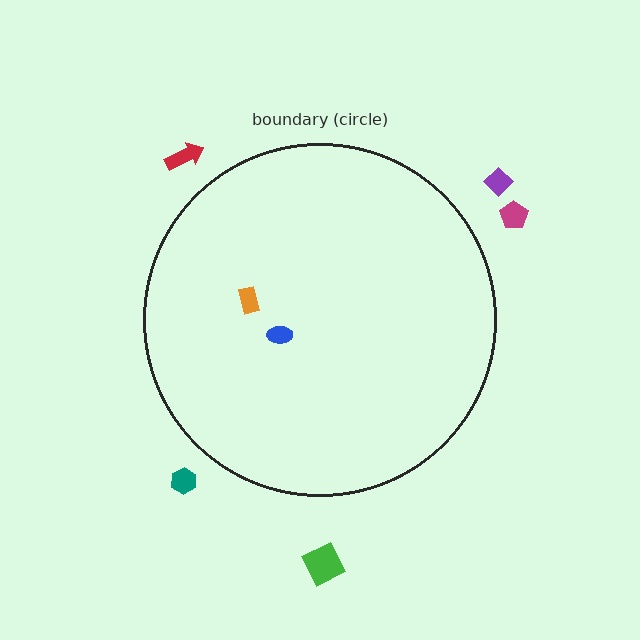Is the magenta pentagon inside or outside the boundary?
Outside.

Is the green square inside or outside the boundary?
Outside.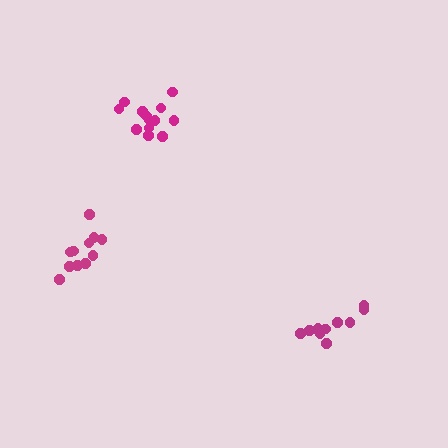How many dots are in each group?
Group 1: 13 dots, Group 2: 11 dots, Group 3: 11 dots (35 total).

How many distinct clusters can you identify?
There are 3 distinct clusters.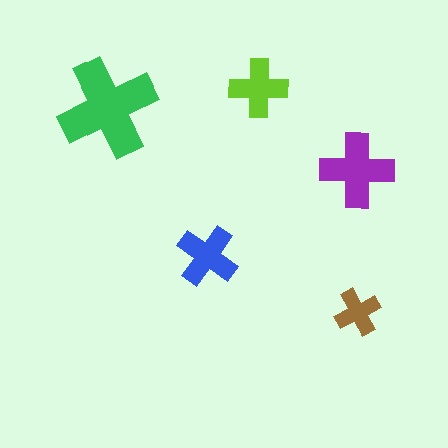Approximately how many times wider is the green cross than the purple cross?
About 1.5 times wider.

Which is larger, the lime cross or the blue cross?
The blue one.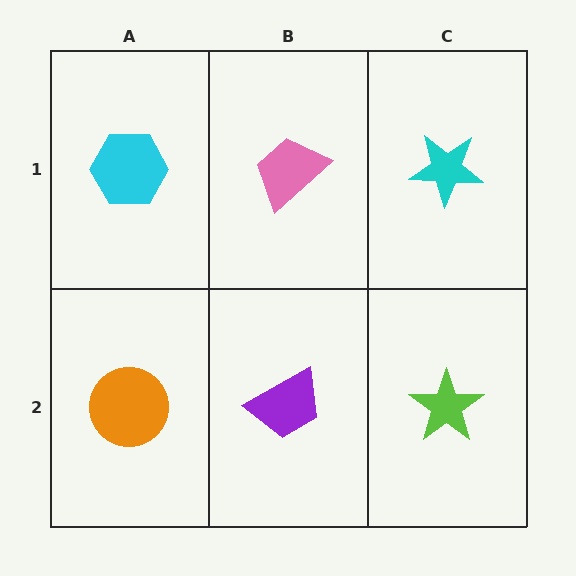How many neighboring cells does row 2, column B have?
3.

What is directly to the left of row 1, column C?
A pink trapezoid.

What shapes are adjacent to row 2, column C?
A cyan star (row 1, column C), a purple trapezoid (row 2, column B).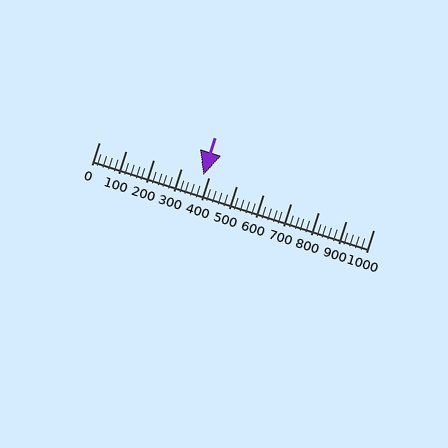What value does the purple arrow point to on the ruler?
The purple arrow points to approximately 380.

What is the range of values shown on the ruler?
The ruler shows values from 0 to 1000.